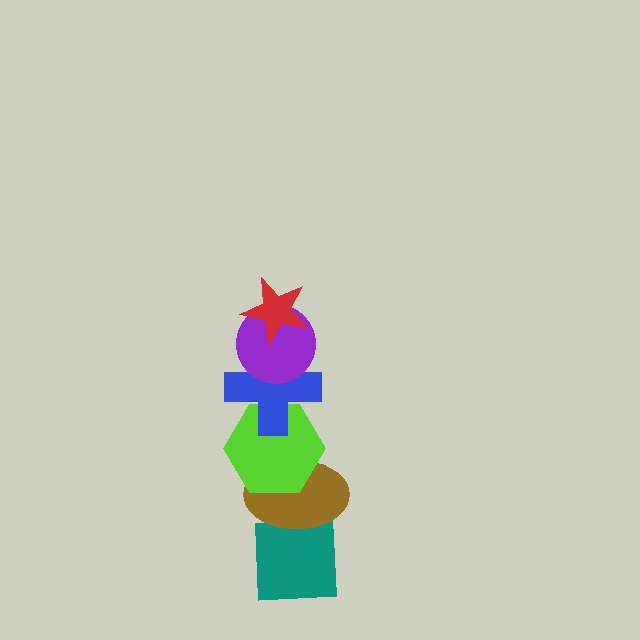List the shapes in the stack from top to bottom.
From top to bottom: the red star, the purple circle, the blue cross, the lime hexagon, the brown ellipse, the teal square.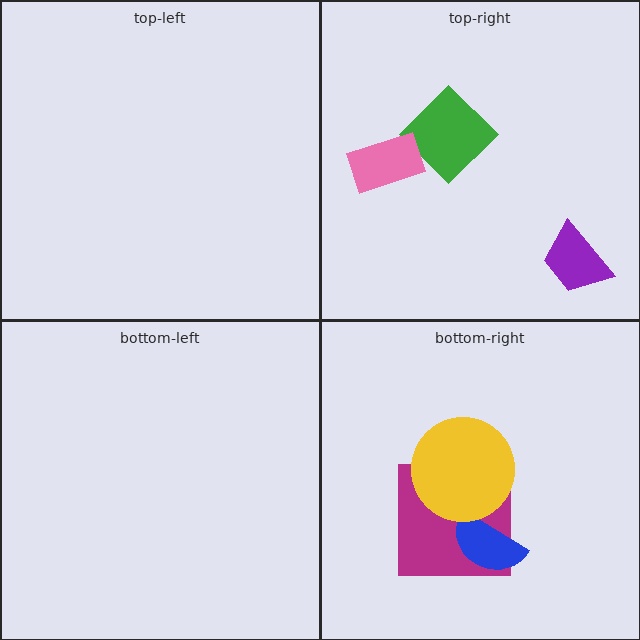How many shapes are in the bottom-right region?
3.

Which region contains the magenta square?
The bottom-right region.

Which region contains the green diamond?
The top-right region.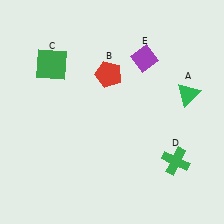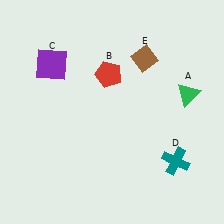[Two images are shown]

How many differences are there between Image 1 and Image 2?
There are 3 differences between the two images.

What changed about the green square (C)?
In Image 1, C is green. In Image 2, it changed to purple.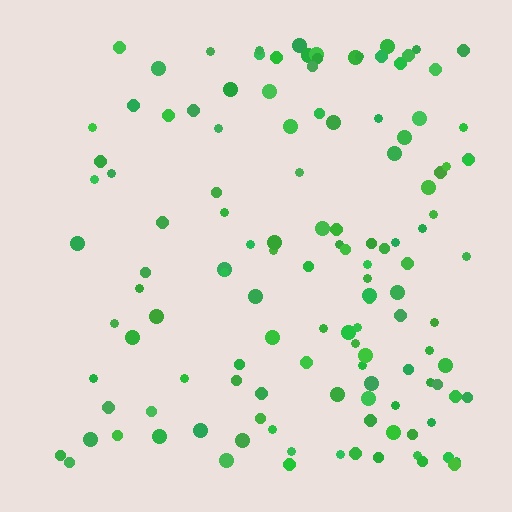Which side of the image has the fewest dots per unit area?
The left.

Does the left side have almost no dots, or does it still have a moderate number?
Still a moderate number, just noticeably fewer than the right.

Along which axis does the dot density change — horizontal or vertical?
Horizontal.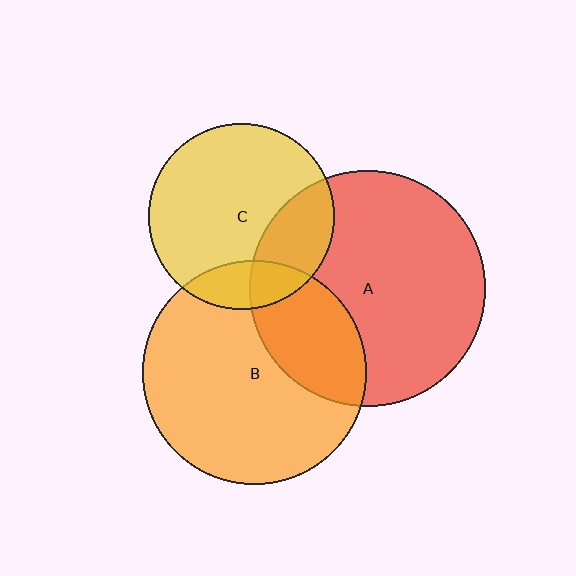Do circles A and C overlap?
Yes.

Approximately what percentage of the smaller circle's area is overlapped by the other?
Approximately 25%.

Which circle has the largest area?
Circle A (red).